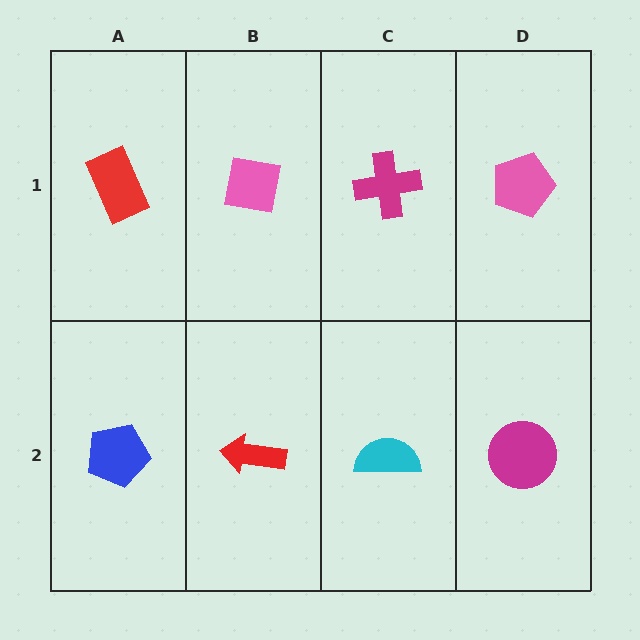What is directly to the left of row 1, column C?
A pink square.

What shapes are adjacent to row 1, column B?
A red arrow (row 2, column B), a red rectangle (row 1, column A), a magenta cross (row 1, column C).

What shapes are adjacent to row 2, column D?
A pink pentagon (row 1, column D), a cyan semicircle (row 2, column C).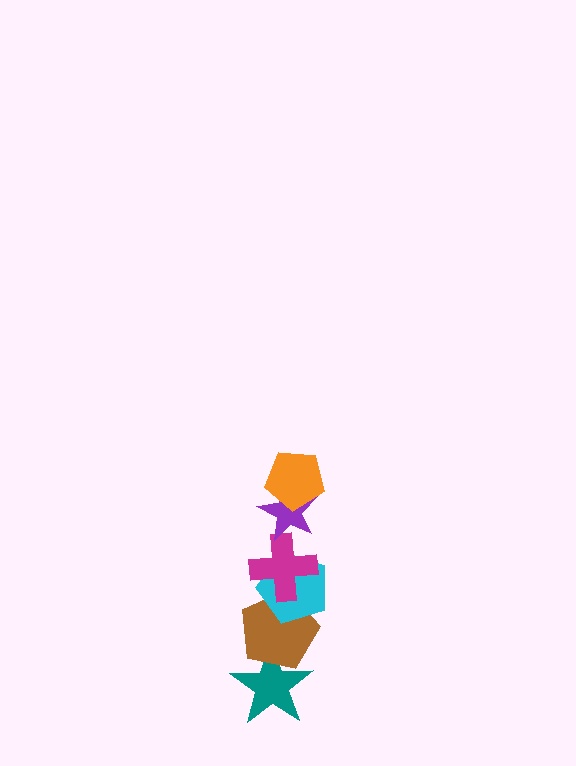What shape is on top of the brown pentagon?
The cyan pentagon is on top of the brown pentagon.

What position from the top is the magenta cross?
The magenta cross is 3rd from the top.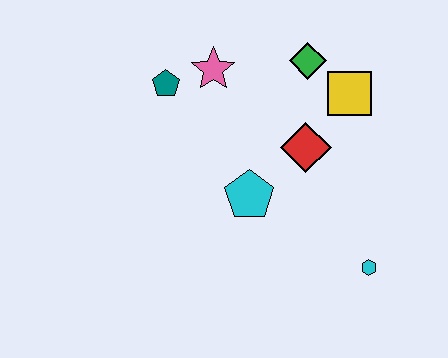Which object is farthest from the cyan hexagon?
The teal pentagon is farthest from the cyan hexagon.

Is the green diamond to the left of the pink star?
No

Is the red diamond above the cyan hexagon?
Yes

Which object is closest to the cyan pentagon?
The red diamond is closest to the cyan pentagon.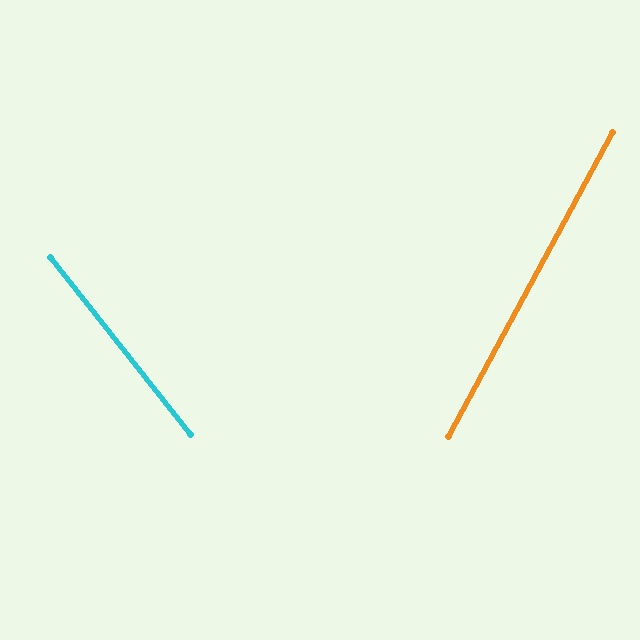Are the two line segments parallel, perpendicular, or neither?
Neither parallel nor perpendicular — they differ by about 67°.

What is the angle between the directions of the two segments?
Approximately 67 degrees.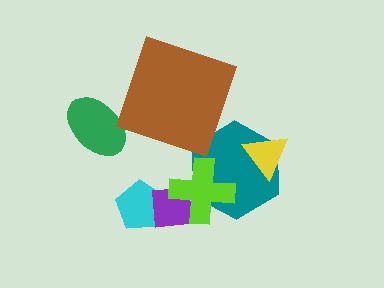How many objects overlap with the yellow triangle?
1 object overlaps with the yellow triangle.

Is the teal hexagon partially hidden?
Yes, it is partially covered by another shape.